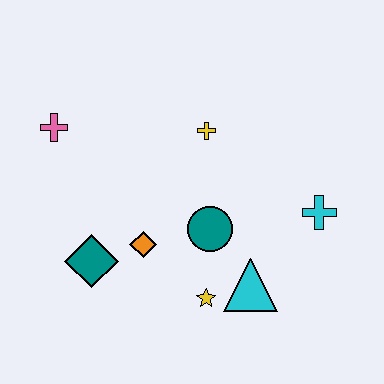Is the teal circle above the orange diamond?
Yes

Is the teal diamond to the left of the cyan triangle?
Yes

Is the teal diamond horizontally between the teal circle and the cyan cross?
No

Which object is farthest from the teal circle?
The pink cross is farthest from the teal circle.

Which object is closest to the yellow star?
The cyan triangle is closest to the yellow star.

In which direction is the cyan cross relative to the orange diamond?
The cyan cross is to the right of the orange diamond.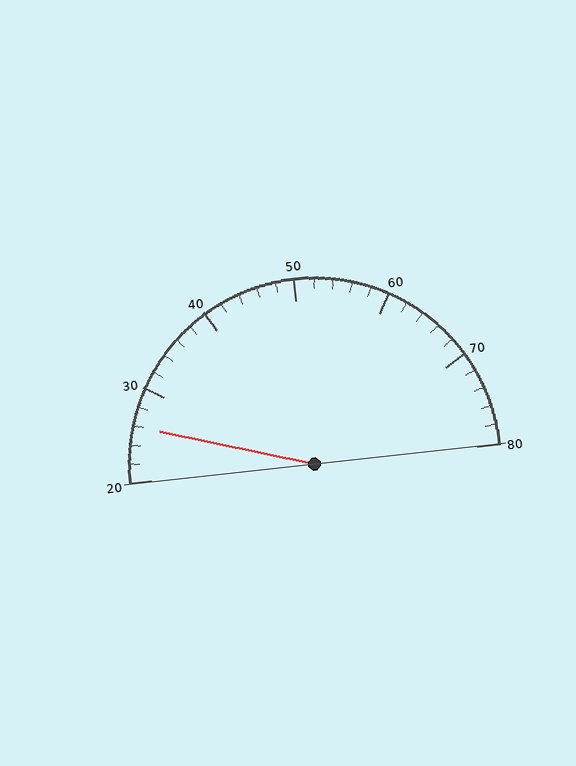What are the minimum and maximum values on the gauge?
The gauge ranges from 20 to 80.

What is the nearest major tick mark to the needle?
The nearest major tick mark is 30.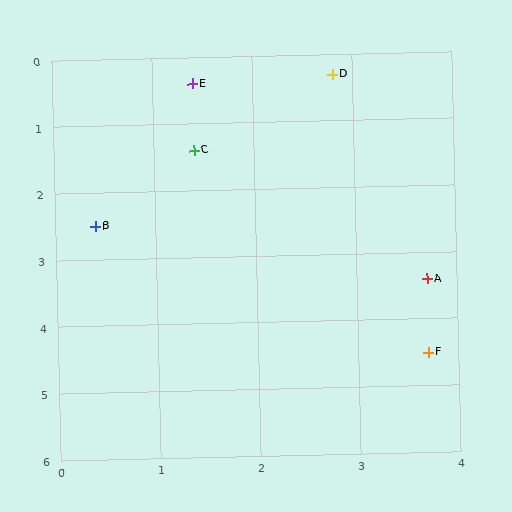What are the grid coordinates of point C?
Point C is at approximately (1.4, 1.4).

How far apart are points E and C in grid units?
Points E and C are about 1.0 grid units apart.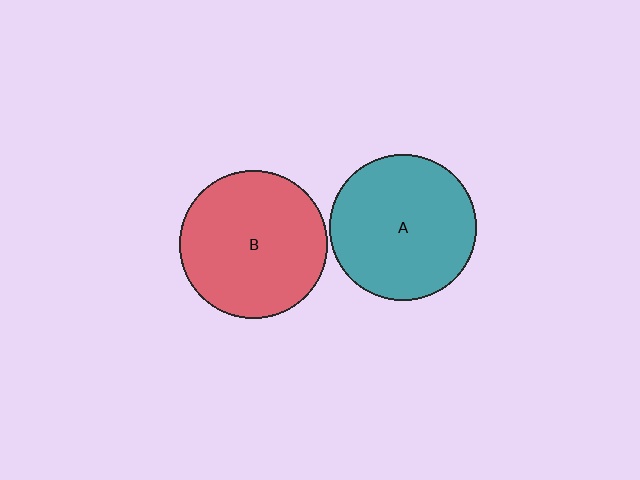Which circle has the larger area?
Circle B (red).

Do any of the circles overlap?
No, none of the circles overlap.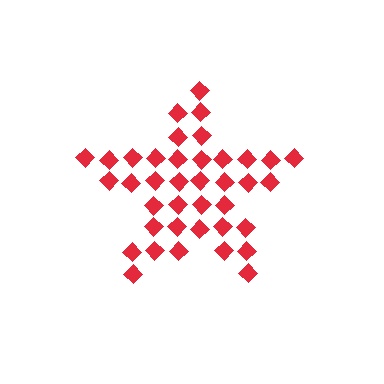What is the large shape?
The large shape is a star.